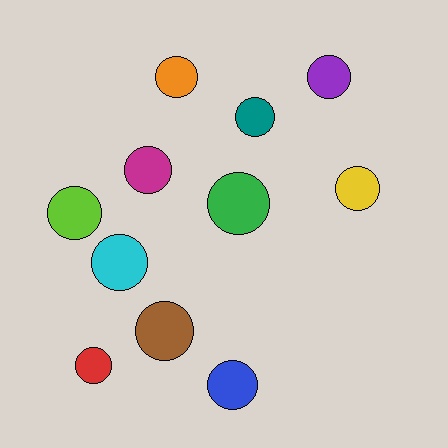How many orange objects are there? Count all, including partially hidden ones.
There is 1 orange object.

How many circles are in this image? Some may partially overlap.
There are 11 circles.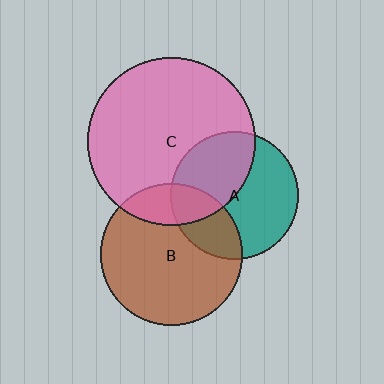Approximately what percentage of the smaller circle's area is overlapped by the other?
Approximately 45%.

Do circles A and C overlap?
Yes.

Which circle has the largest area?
Circle C (pink).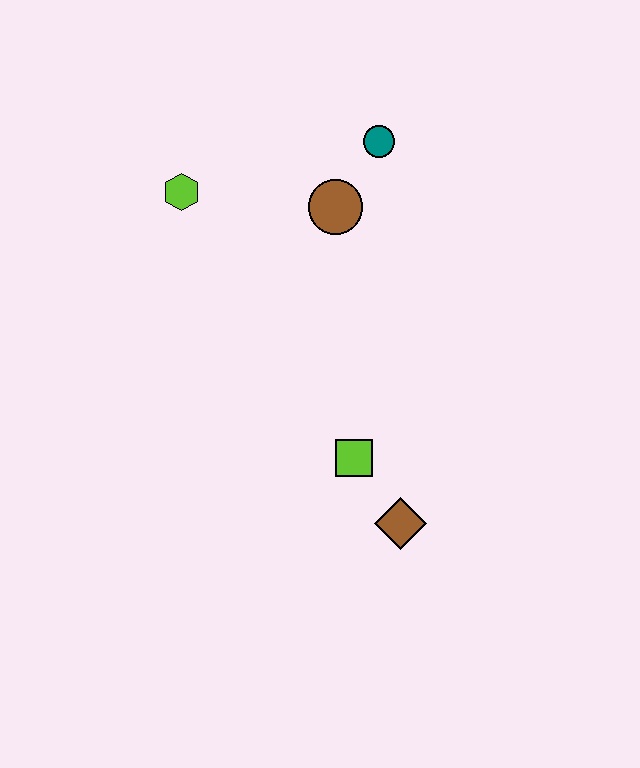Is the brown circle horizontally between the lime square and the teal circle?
No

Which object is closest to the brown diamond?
The lime square is closest to the brown diamond.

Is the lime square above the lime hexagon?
No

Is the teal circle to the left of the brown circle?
No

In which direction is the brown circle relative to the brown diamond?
The brown circle is above the brown diamond.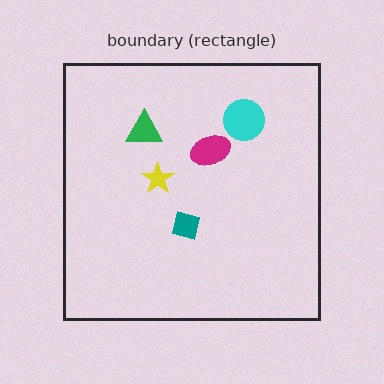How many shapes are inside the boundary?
5 inside, 0 outside.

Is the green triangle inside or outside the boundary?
Inside.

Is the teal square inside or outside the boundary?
Inside.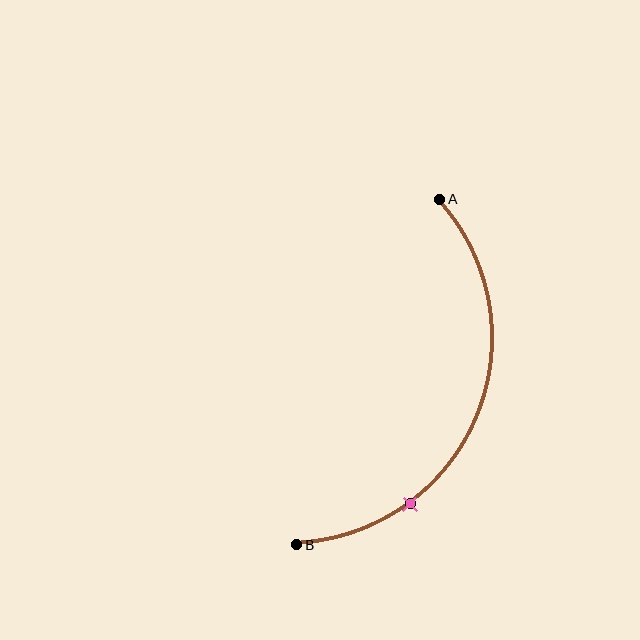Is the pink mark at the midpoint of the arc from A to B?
No. The pink mark lies on the arc but is closer to endpoint B. The arc midpoint would be at the point on the curve equidistant along the arc from both A and B.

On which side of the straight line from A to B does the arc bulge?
The arc bulges to the right of the straight line connecting A and B.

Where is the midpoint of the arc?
The arc midpoint is the point on the curve farthest from the straight line joining A and B. It sits to the right of that line.